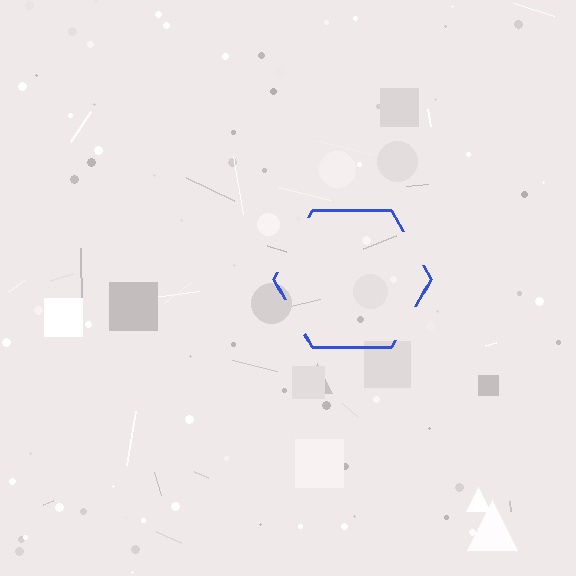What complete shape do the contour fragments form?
The contour fragments form a hexagon.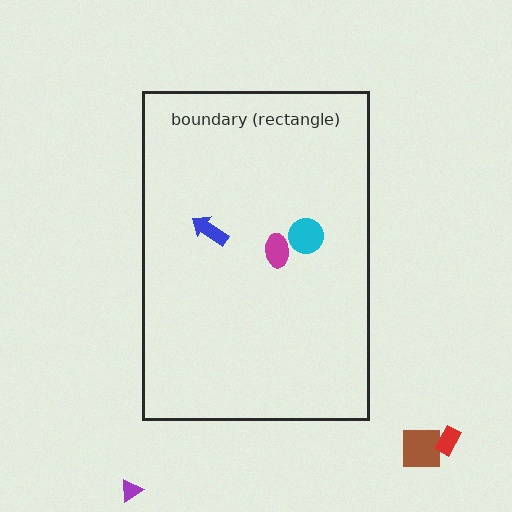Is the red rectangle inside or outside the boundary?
Outside.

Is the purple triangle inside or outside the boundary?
Outside.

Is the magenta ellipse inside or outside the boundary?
Inside.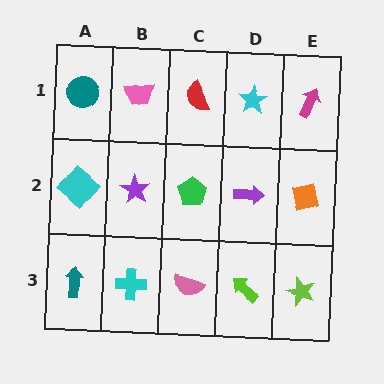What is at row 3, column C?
A pink semicircle.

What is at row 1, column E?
A magenta arrow.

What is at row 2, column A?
A cyan diamond.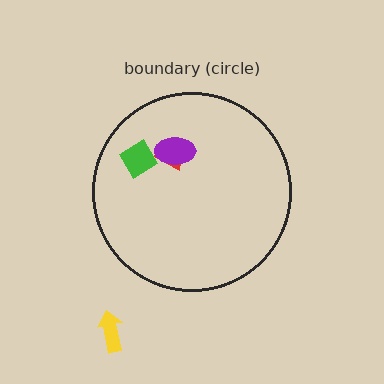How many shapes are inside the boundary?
3 inside, 1 outside.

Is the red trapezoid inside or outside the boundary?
Inside.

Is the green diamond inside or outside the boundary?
Inside.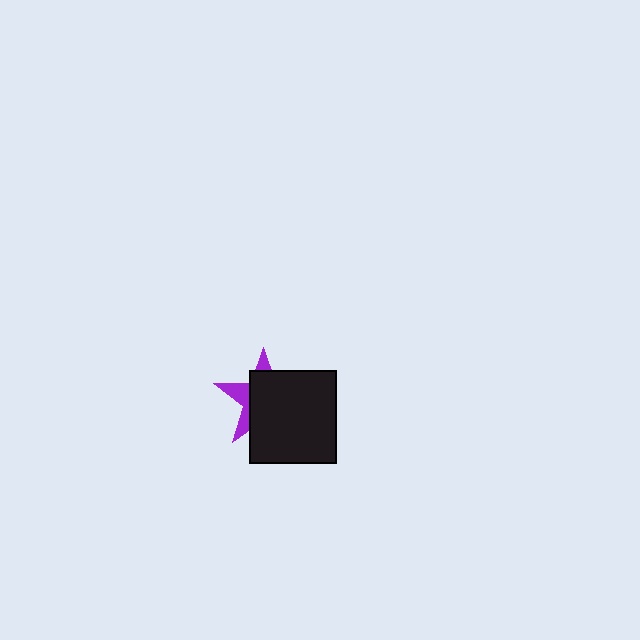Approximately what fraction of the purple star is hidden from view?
Roughly 69% of the purple star is hidden behind the black rectangle.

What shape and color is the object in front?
The object in front is a black rectangle.